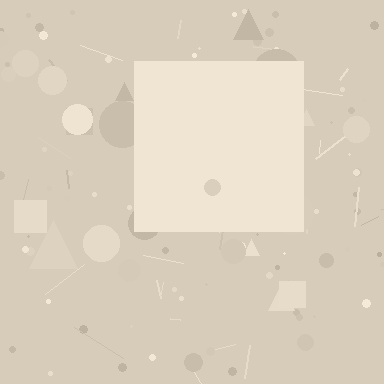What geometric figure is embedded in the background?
A square is embedded in the background.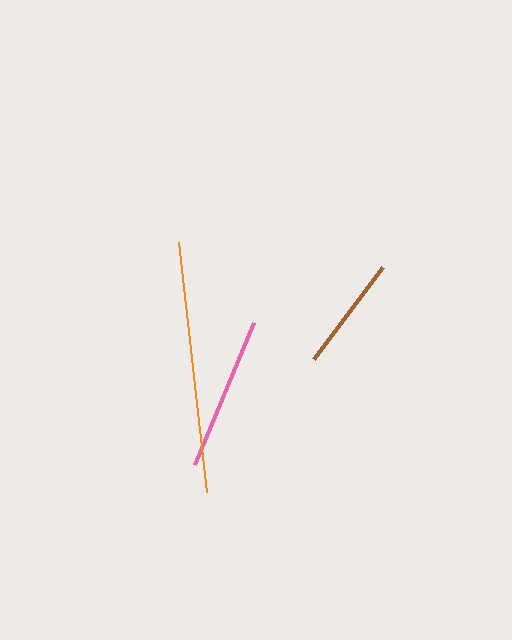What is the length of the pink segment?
The pink segment is approximately 154 pixels long.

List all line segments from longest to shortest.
From longest to shortest: orange, pink, brown.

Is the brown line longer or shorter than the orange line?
The orange line is longer than the brown line.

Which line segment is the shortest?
The brown line is the shortest at approximately 115 pixels.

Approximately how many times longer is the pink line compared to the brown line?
The pink line is approximately 1.3 times the length of the brown line.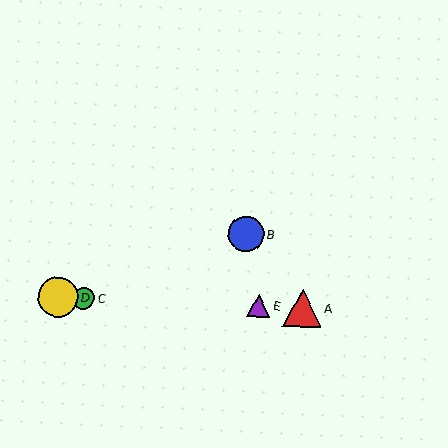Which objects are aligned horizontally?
Objects A, C, D, E are aligned horizontally.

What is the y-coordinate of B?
Object B is at y≈234.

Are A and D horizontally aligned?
Yes, both are at y≈308.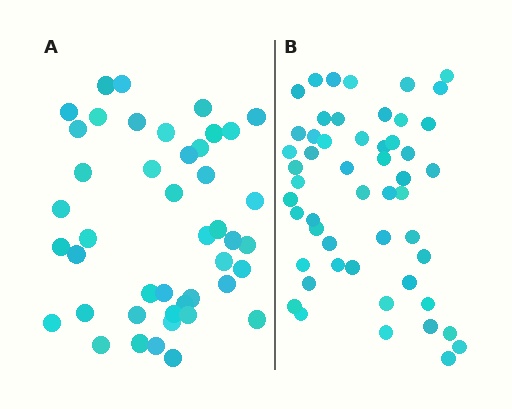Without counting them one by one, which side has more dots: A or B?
Region B (the right region) has more dots.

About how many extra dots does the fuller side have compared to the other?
Region B has roughly 8 or so more dots than region A.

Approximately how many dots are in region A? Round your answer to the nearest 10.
About 40 dots. (The exact count is 44, which rounds to 40.)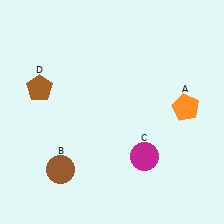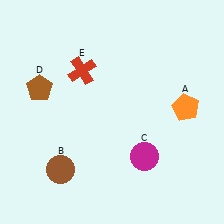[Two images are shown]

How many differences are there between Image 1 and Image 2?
There is 1 difference between the two images.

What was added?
A red cross (E) was added in Image 2.